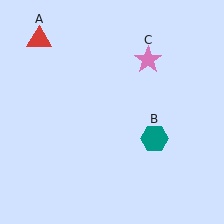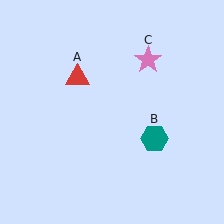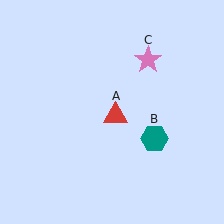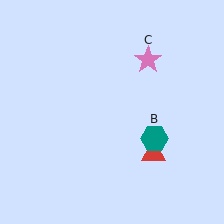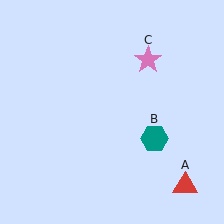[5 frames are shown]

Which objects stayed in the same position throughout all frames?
Teal hexagon (object B) and pink star (object C) remained stationary.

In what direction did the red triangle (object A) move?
The red triangle (object A) moved down and to the right.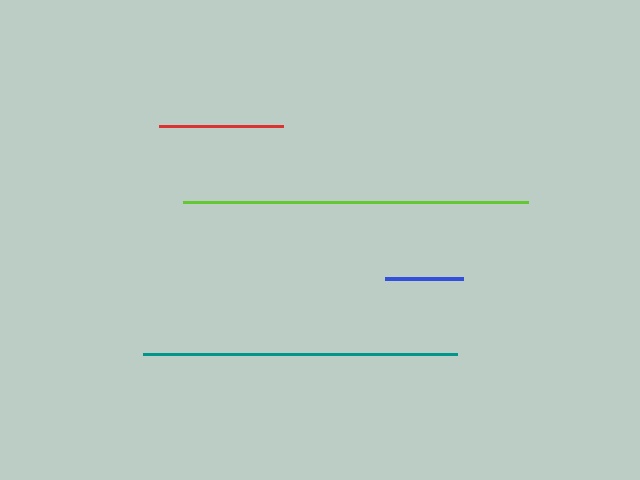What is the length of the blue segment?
The blue segment is approximately 77 pixels long.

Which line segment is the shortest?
The blue line is the shortest at approximately 77 pixels.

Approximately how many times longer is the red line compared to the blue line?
The red line is approximately 1.6 times the length of the blue line.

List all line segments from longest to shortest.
From longest to shortest: lime, teal, red, blue.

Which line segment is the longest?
The lime line is the longest at approximately 345 pixels.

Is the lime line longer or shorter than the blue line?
The lime line is longer than the blue line.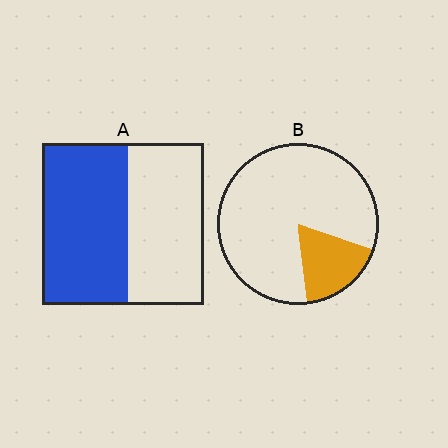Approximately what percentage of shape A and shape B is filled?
A is approximately 55% and B is approximately 20%.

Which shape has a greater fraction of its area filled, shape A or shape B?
Shape A.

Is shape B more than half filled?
No.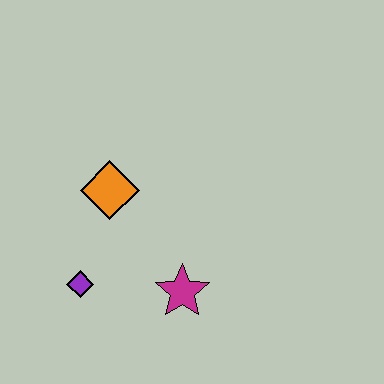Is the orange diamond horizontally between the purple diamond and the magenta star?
Yes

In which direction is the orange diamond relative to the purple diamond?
The orange diamond is above the purple diamond.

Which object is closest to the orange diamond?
The purple diamond is closest to the orange diamond.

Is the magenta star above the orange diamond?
No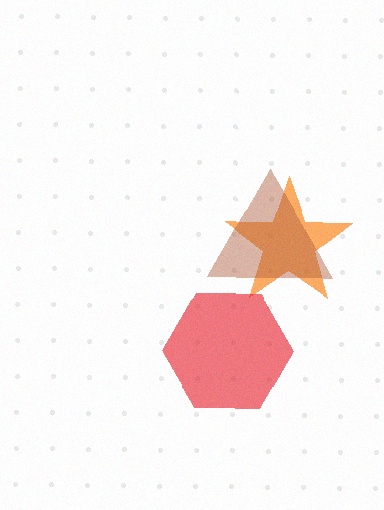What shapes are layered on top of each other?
The layered shapes are: an orange star, a red hexagon, a brown triangle.